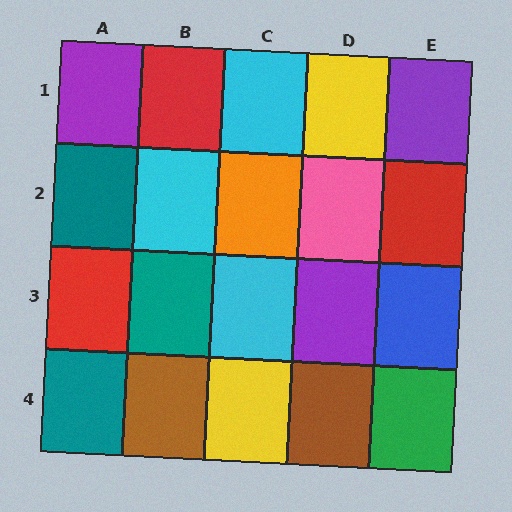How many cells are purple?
3 cells are purple.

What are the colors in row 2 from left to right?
Teal, cyan, orange, pink, red.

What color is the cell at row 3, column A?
Red.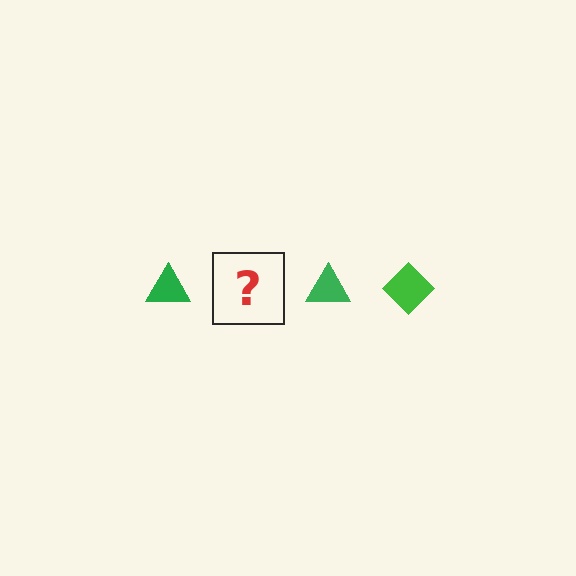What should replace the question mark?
The question mark should be replaced with a green diamond.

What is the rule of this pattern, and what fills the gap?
The rule is that the pattern cycles through triangle, diamond shapes in green. The gap should be filled with a green diamond.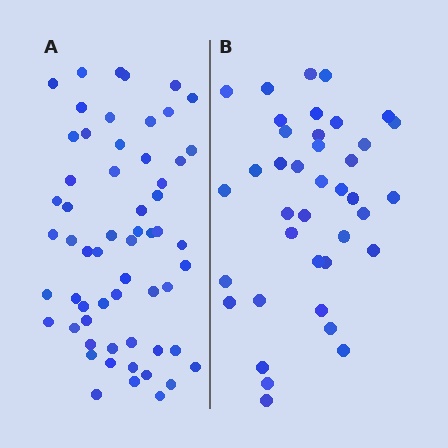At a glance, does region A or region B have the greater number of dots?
Region A (the left region) has more dots.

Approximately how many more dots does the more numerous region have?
Region A has approximately 20 more dots than region B.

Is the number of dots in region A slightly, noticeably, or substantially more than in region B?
Region A has substantially more. The ratio is roughly 1.5 to 1.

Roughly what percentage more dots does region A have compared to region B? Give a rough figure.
About 50% more.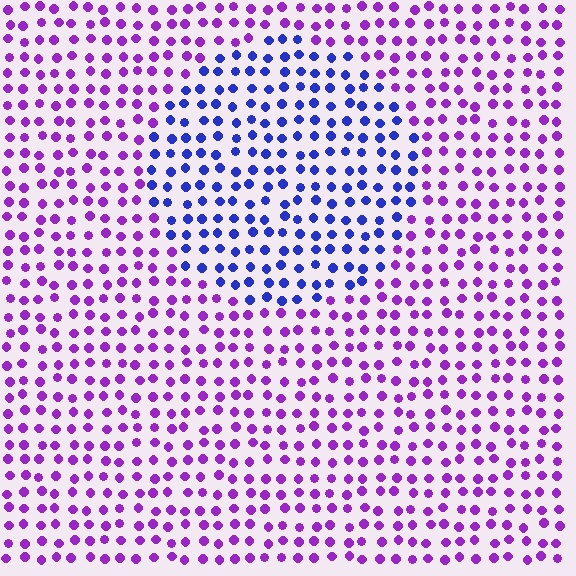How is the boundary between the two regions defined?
The boundary is defined purely by a slight shift in hue (about 48 degrees). Spacing, size, and orientation are identical on both sides.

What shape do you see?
I see a circle.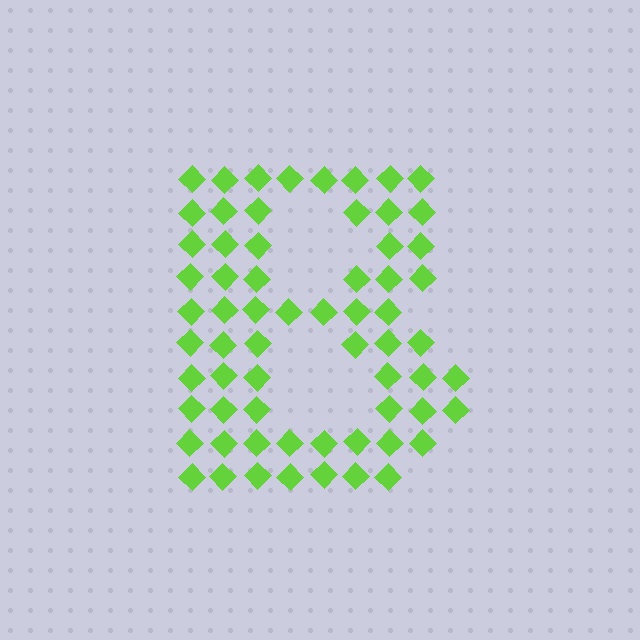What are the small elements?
The small elements are diamonds.